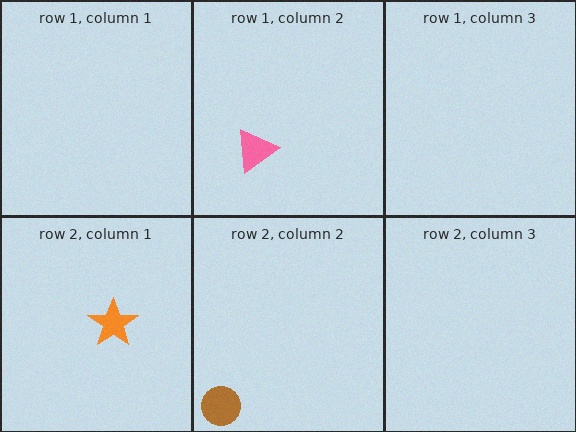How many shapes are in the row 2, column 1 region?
1.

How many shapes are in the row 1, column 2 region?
1.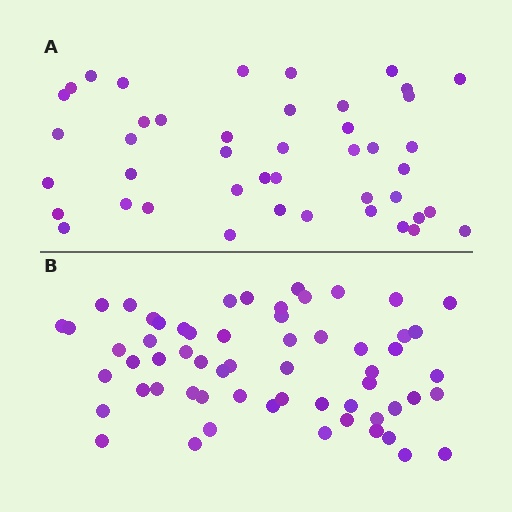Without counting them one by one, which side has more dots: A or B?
Region B (the bottom region) has more dots.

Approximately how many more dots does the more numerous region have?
Region B has approximately 15 more dots than region A.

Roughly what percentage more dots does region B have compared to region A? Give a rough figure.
About 35% more.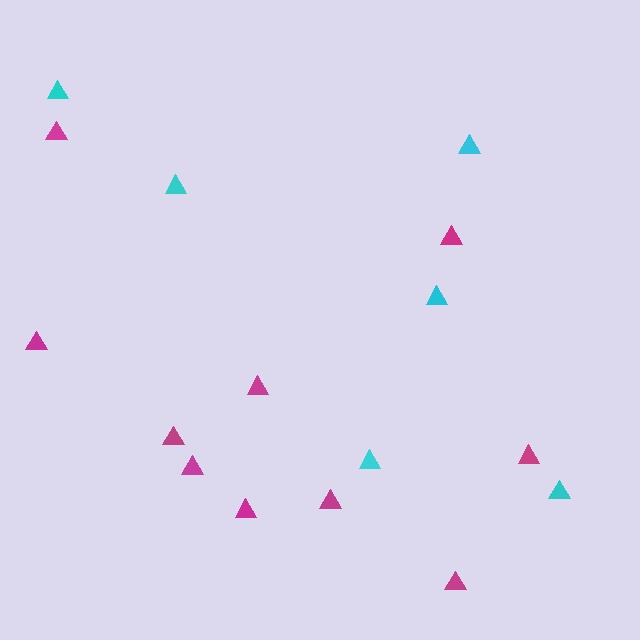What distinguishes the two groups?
There are 2 groups: one group of cyan triangles (6) and one group of magenta triangles (10).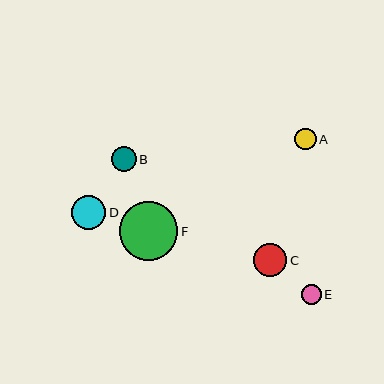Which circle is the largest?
Circle F is the largest with a size of approximately 59 pixels.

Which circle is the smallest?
Circle E is the smallest with a size of approximately 20 pixels.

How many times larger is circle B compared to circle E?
Circle B is approximately 1.2 times the size of circle E.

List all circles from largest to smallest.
From largest to smallest: F, D, C, B, A, E.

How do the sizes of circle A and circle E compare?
Circle A and circle E are approximately the same size.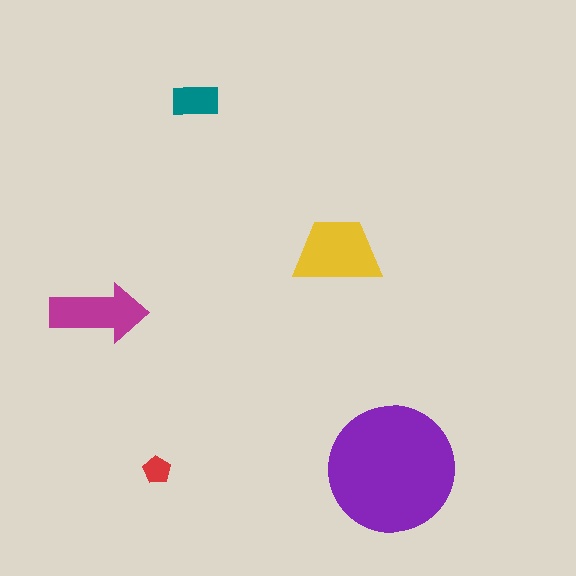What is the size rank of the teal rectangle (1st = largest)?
4th.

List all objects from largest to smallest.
The purple circle, the yellow trapezoid, the magenta arrow, the teal rectangle, the red pentagon.